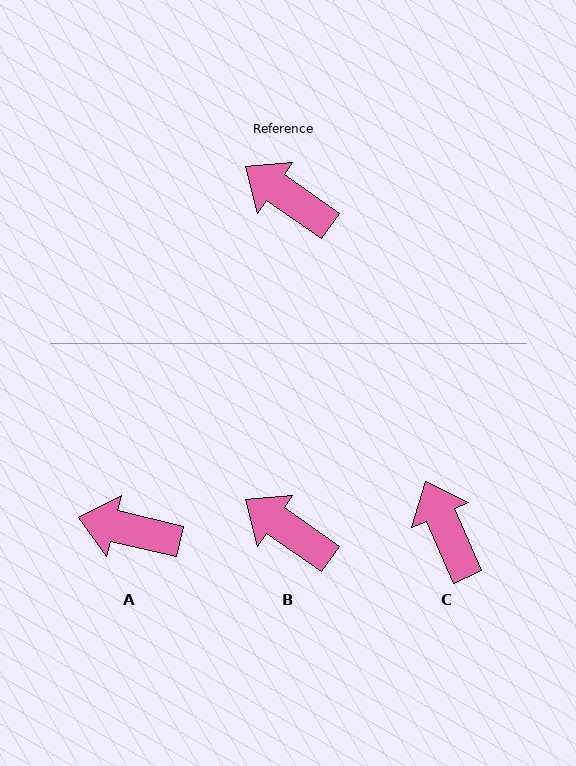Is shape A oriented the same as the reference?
No, it is off by about 21 degrees.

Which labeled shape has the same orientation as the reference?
B.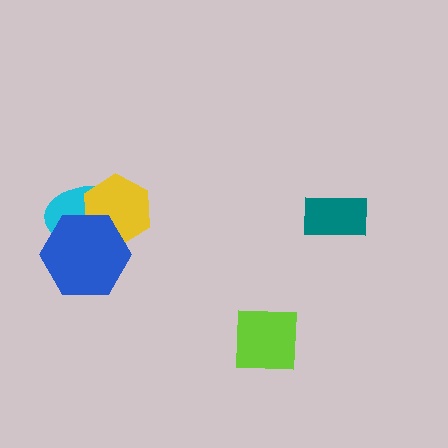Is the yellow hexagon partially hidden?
Yes, it is partially covered by another shape.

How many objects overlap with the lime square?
0 objects overlap with the lime square.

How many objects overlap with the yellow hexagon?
2 objects overlap with the yellow hexagon.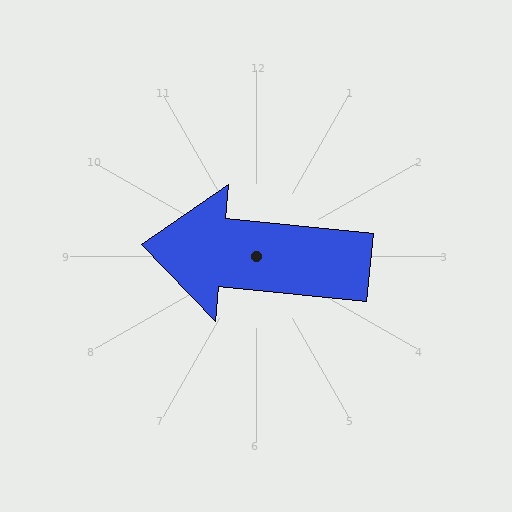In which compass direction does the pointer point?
West.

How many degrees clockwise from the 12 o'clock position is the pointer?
Approximately 276 degrees.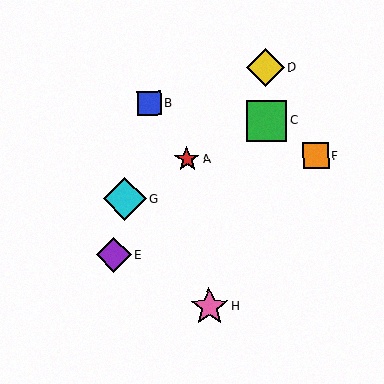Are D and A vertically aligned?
No, D is at x≈266 and A is at x≈187.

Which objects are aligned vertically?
Objects C, D are aligned vertically.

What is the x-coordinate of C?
Object C is at x≈266.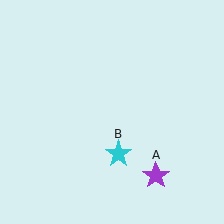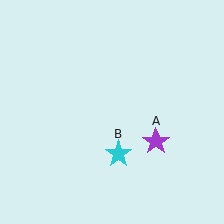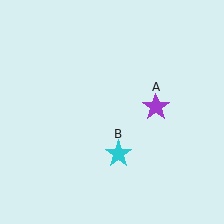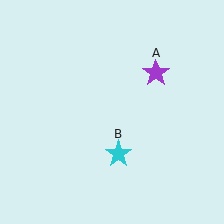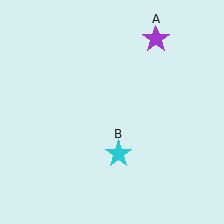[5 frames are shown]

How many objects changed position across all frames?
1 object changed position: purple star (object A).